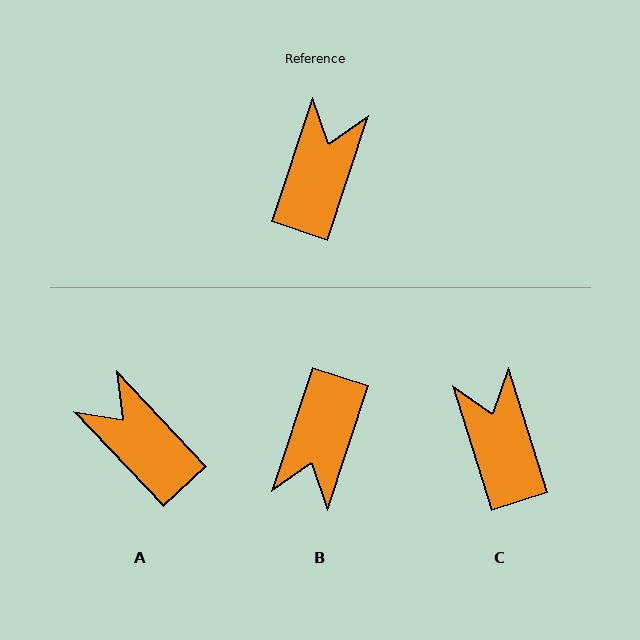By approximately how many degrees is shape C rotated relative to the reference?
Approximately 36 degrees counter-clockwise.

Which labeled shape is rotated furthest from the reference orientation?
B, about 180 degrees away.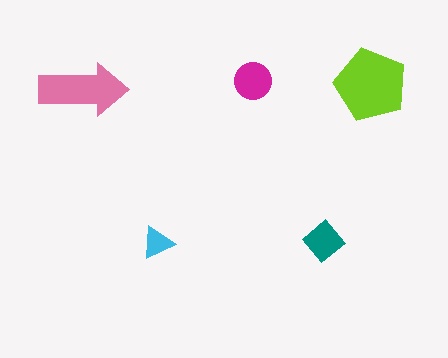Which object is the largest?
The lime pentagon.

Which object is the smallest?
The cyan triangle.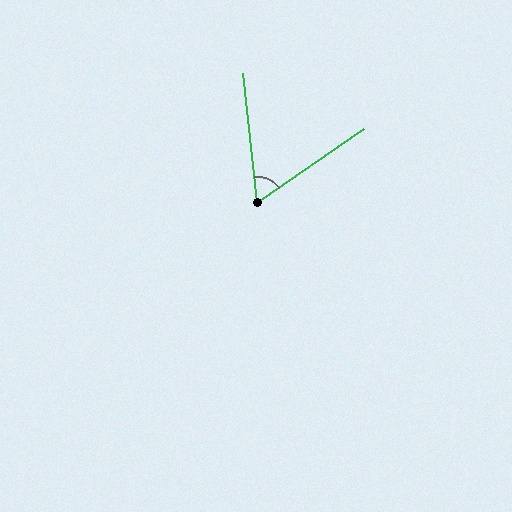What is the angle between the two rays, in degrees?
Approximately 61 degrees.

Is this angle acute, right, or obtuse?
It is acute.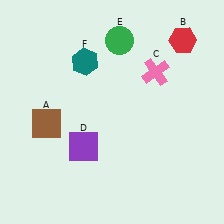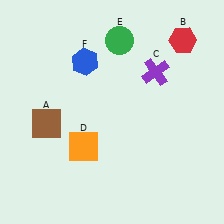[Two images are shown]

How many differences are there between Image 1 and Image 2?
There are 3 differences between the two images.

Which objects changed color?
C changed from pink to purple. D changed from purple to orange. F changed from teal to blue.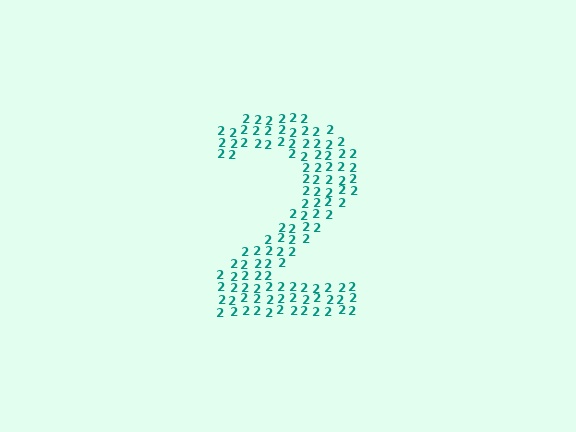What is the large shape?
The large shape is the digit 2.